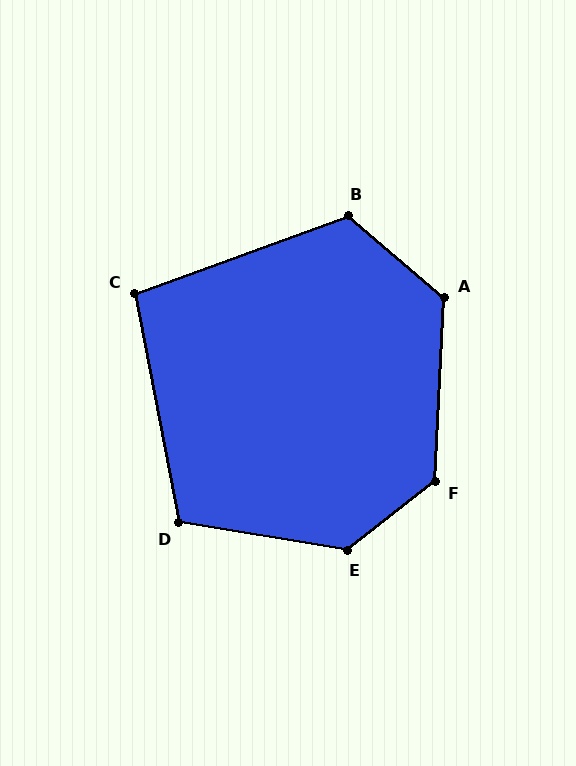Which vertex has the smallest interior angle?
C, at approximately 99 degrees.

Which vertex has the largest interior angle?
E, at approximately 133 degrees.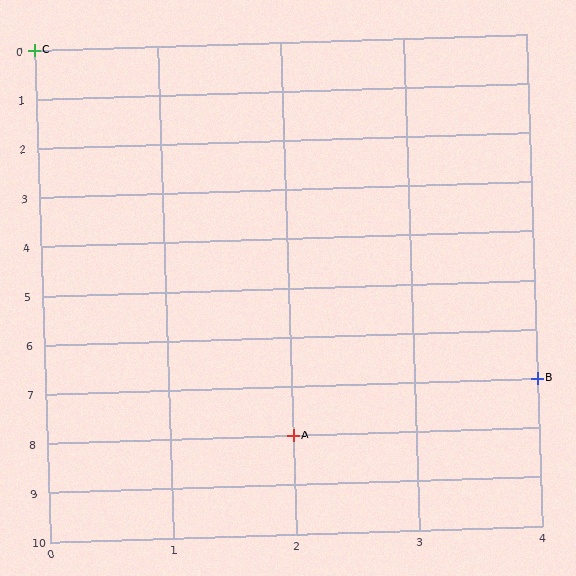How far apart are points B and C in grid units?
Points B and C are 4 columns and 7 rows apart (about 8.1 grid units diagonally).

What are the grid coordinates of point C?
Point C is at grid coordinates (0, 0).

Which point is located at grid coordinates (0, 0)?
Point C is at (0, 0).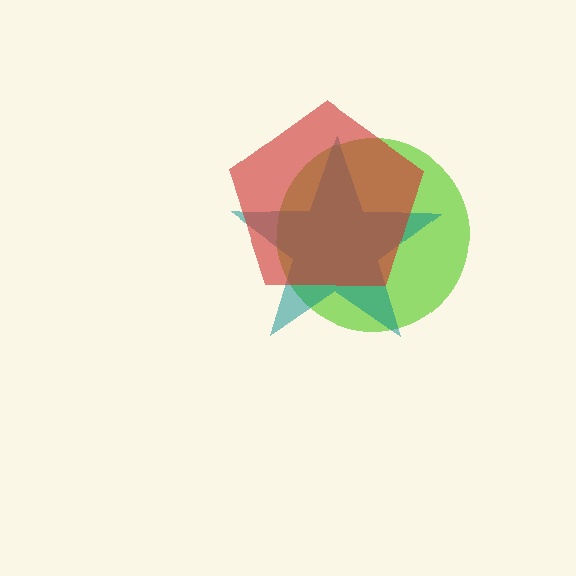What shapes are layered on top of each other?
The layered shapes are: a lime circle, a teal star, a red pentagon.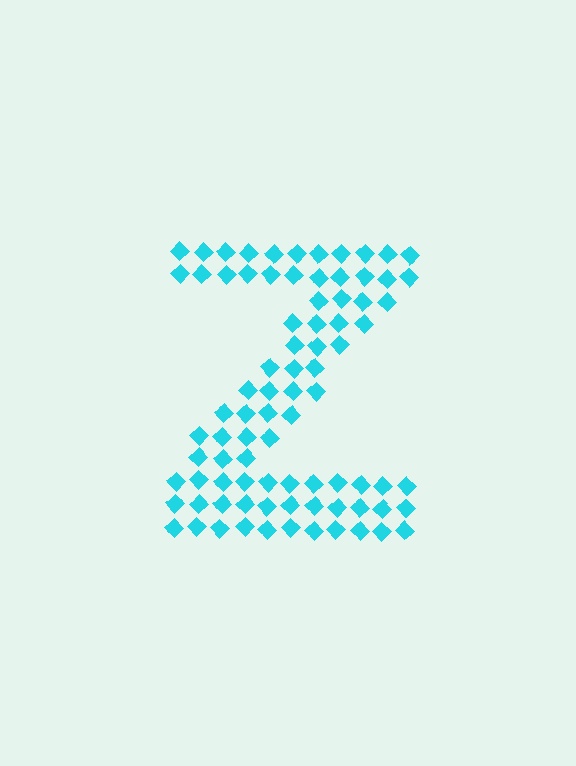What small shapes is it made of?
It is made of small diamonds.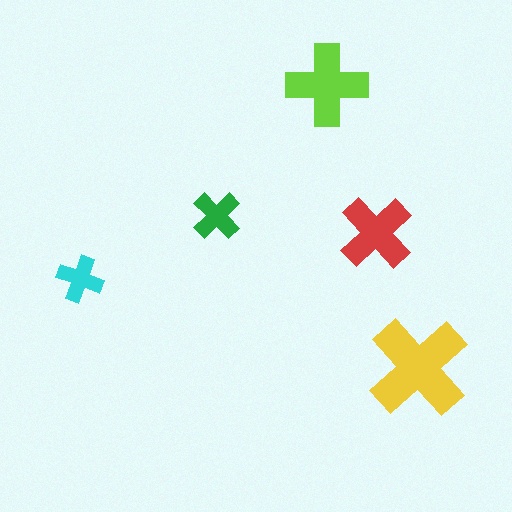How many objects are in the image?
There are 5 objects in the image.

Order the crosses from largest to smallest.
the yellow one, the lime one, the red one, the green one, the cyan one.